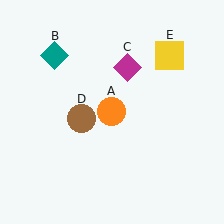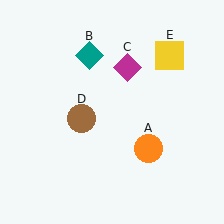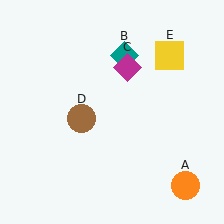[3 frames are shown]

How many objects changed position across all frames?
2 objects changed position: orange circle (object A), teal diamond (object B).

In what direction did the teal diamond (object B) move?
The teal diamond (object B) moved right.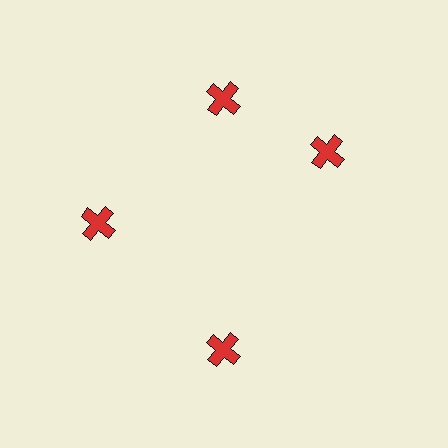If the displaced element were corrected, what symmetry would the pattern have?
It would have 4-fold rotational symmetry — the pattern would map onto itself every 90 degrees.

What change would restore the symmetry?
The symmetry would be restored by rotating it back into even spacing with its neighbors so that all 4 crosses sit at equal angles and equal distance from the center.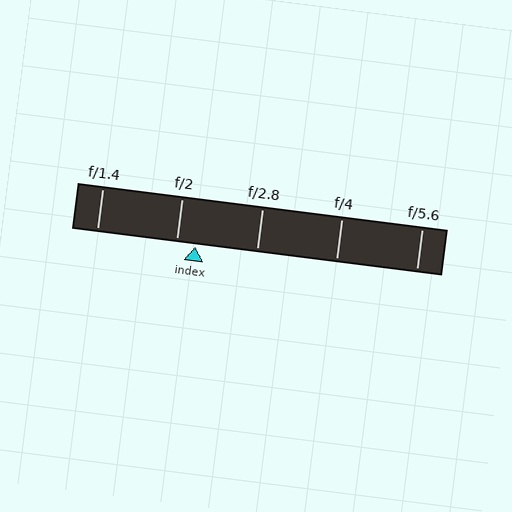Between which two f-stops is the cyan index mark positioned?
The index mark is between f/2 and f/2.8.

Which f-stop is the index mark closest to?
The index mark is closest to f/2.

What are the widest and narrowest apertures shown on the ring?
The widest aperture shown is f/1.4 and the narrowest is f/5.6.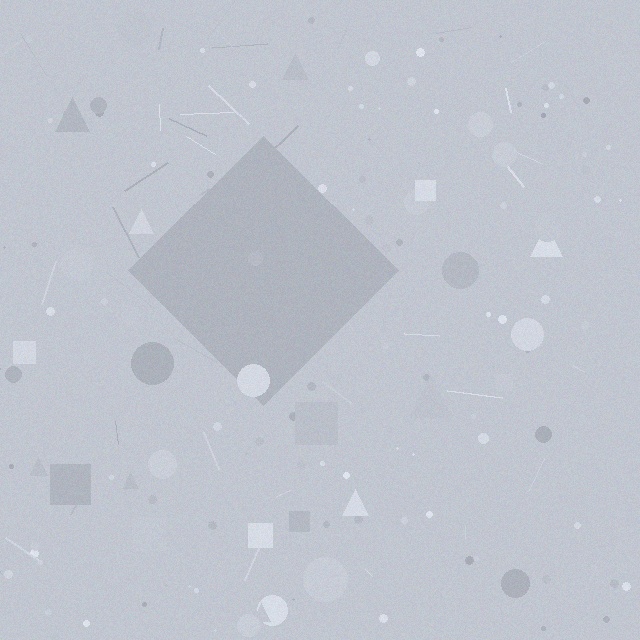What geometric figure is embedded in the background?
A diamond is embedded in the background.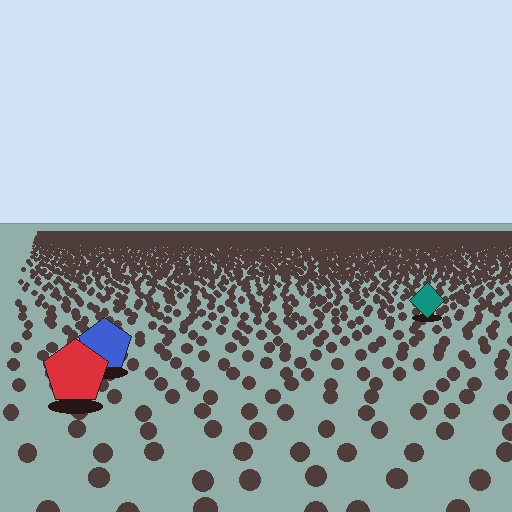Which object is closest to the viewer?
The red pentagon is closest. The texture marks near it are larger and more spread out.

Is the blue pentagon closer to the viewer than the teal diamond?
Yes. The blue pentagon is closer — you can tell from the texture gradient: the ground texture is coarser near it.